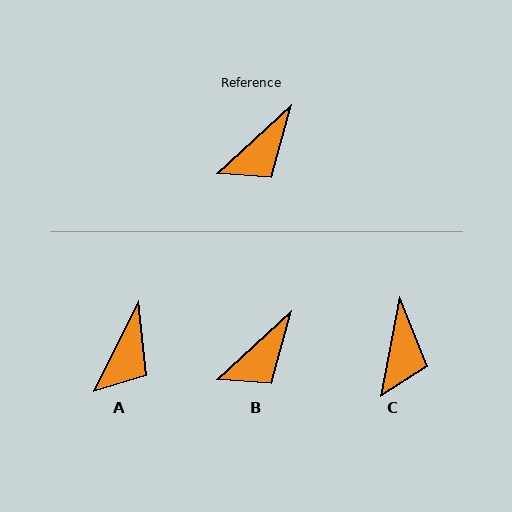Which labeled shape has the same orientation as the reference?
B.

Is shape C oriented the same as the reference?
No, it is off by about 37 degrees.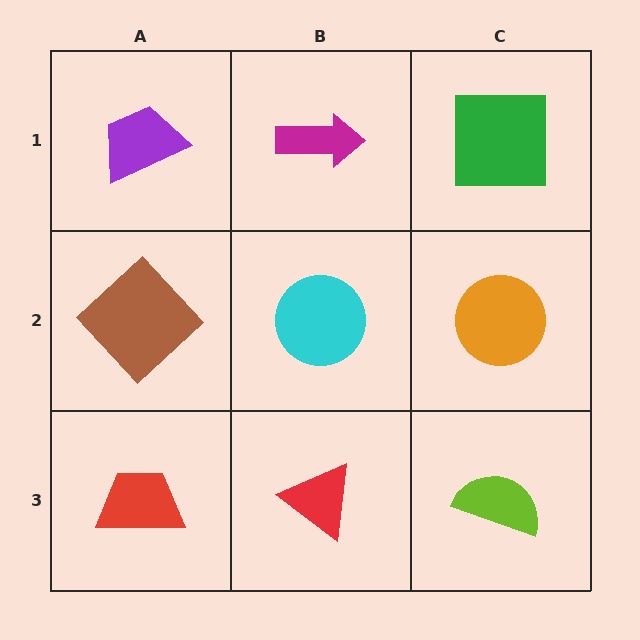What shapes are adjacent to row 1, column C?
An orange circle (row 2, column C), a magenta arrow (row 1, column B).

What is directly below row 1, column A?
A brown diamond.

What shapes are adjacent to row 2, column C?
A green square (row 1, column C), a lime semicircle (row 3, column C), a cyan circle (row 2, column B).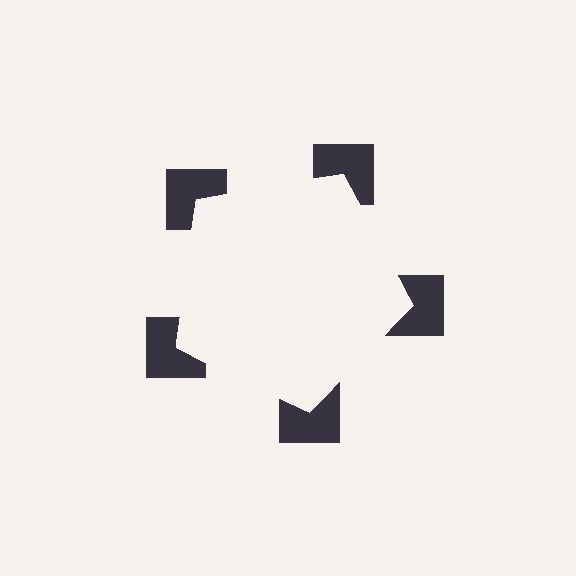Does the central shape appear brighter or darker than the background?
It typically appears slightly brighter than the background, even though no actual brightness change is drawn.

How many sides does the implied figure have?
5 sides.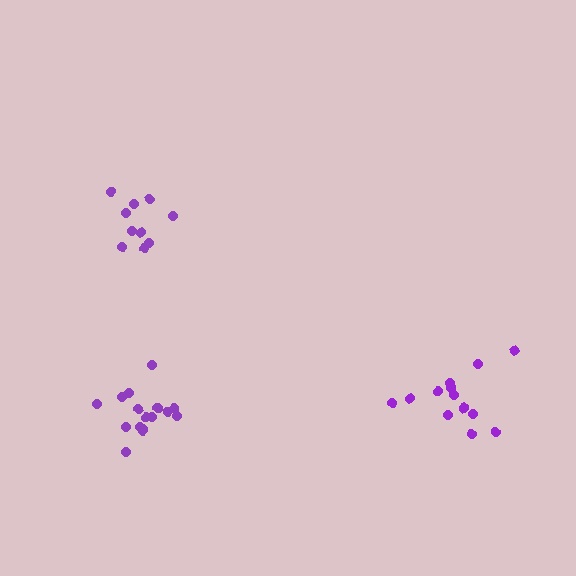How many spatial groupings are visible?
There are 3 spatial groupings.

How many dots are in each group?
Group 1: 13 dots, Group 2: 10 dots, Group 3: 15 dots (38 total).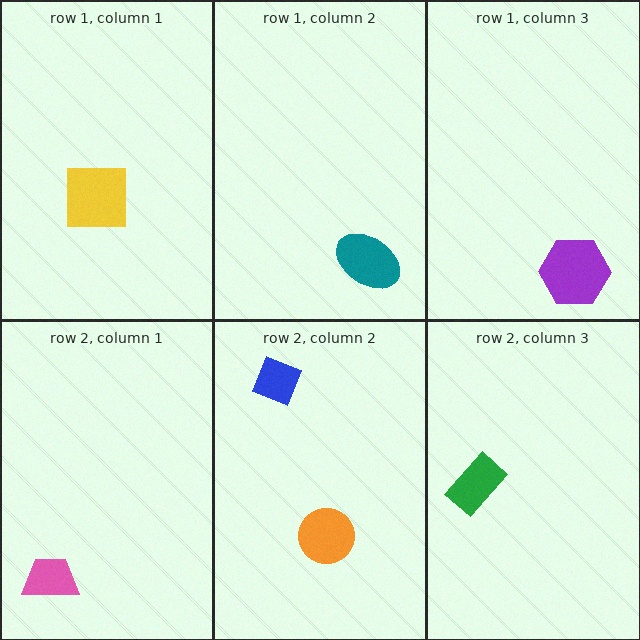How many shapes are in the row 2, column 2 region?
2.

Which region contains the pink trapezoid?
The row 2, column 1 region.